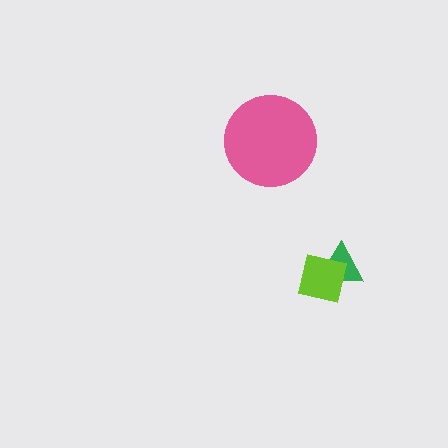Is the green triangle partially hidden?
Yes, it is partially covered by another shape.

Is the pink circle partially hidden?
No, no other shape covers it.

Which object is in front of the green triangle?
The lime square is in front of the green triangle.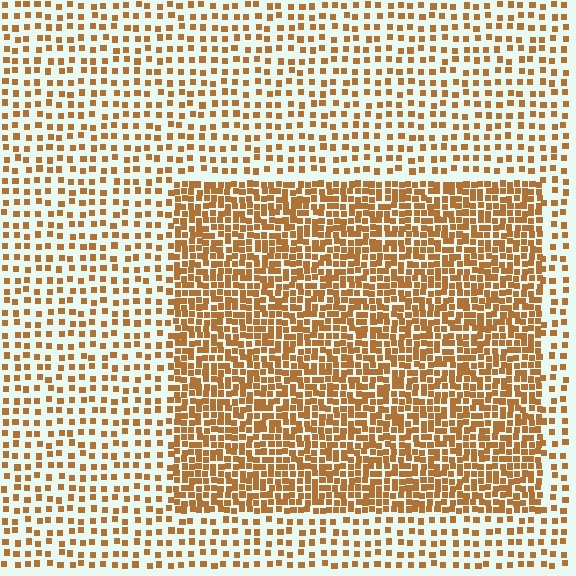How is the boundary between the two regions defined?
The boundary is defined by a change in element density (approximately 2.3x ratio). All elements are the same color, size, and shape.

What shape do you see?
I see a rectangle.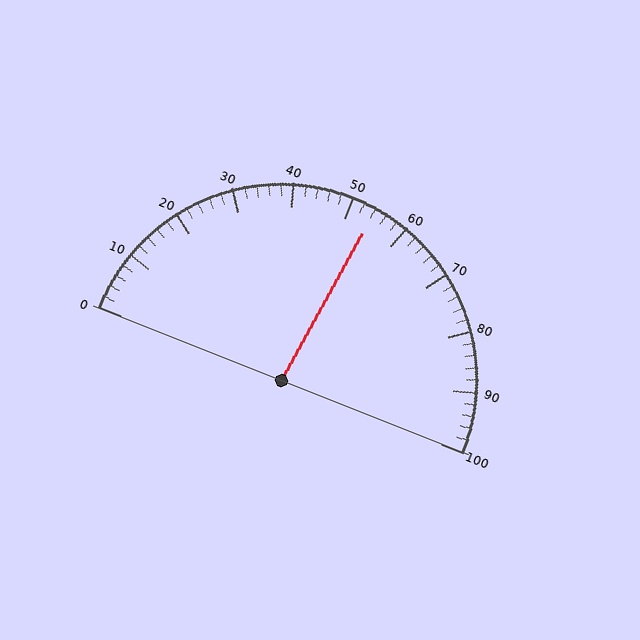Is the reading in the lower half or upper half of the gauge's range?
The reading is in the upper half of the range (0 to 100).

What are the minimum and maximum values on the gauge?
The gauge ranges from 0 to 100.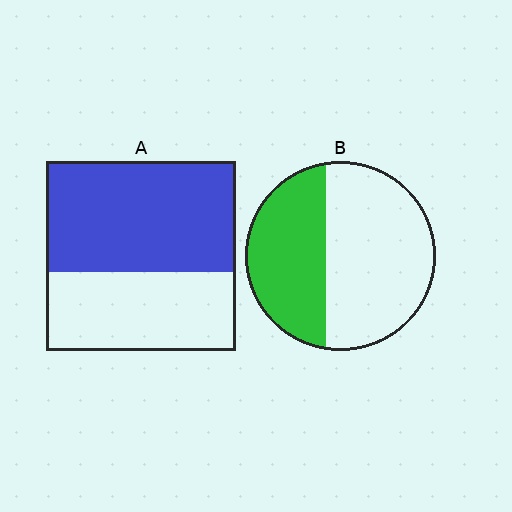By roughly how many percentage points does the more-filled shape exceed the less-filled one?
By roughly 20 percentage points (A over B).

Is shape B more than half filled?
No.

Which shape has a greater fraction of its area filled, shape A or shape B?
Shape A.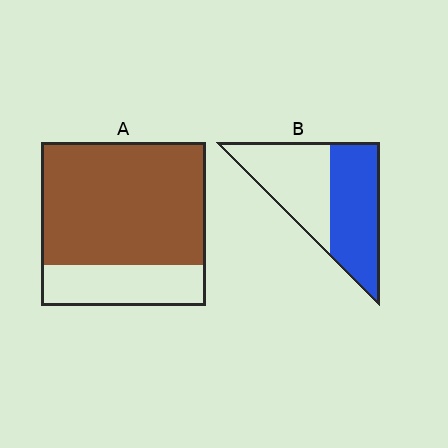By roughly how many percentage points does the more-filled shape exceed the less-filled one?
By roughly 25 percentage points (A over B).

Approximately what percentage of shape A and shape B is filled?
A is approximately 75% and B is approximately 50%.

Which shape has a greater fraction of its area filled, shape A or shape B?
Shape A.